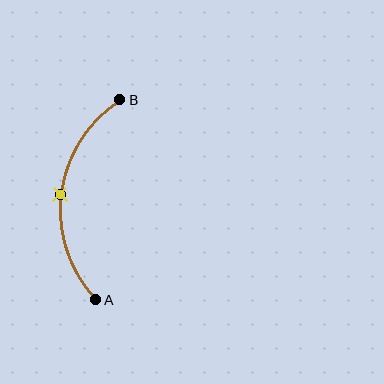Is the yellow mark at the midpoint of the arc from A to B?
Yes. The yellow mark lies on the arc at equal arc-length from both A and B — it is the arc midpoint.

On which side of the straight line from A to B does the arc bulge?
The arc bulges to the left of the straight line connecting A and B.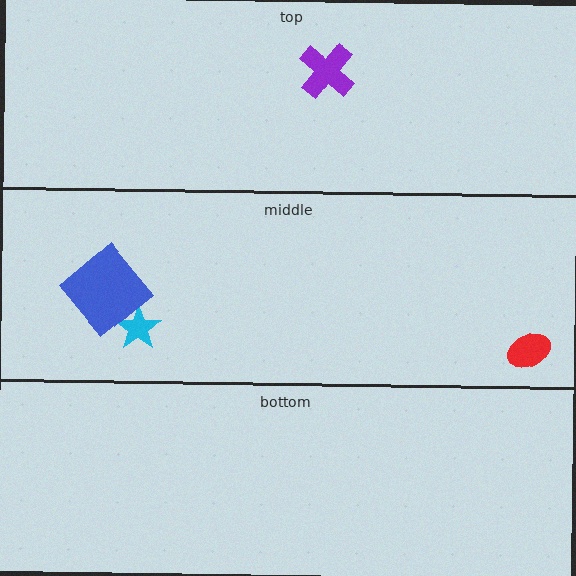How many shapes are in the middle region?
3.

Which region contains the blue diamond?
The middle region.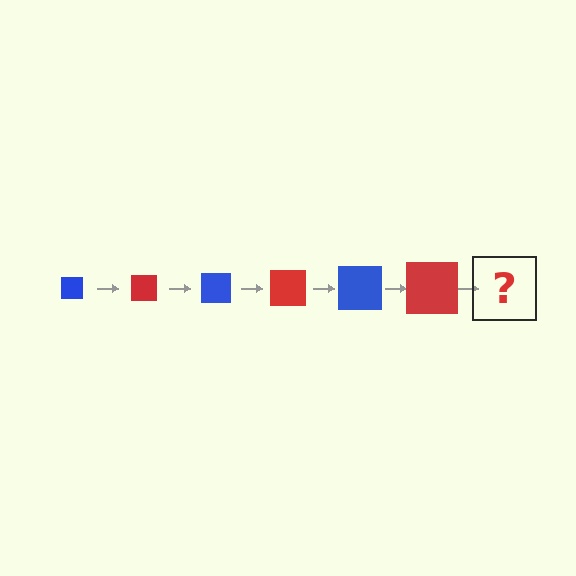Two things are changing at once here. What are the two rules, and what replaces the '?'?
The two rules are that the square grows larger each step and the color cycles through blue and red. The '?' should be a blue square, larger than the previous one.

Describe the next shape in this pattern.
It should be a blue square, larger than the previous one.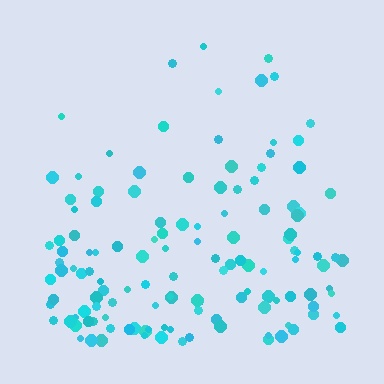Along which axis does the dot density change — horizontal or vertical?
Vertical.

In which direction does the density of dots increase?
From top to bottom, with the bottom side densest.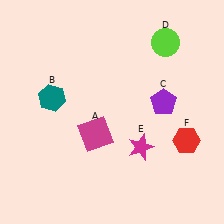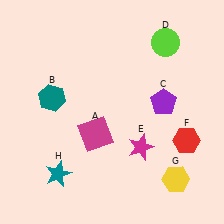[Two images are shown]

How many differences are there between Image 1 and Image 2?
There are 2 differences between the two images.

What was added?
A yellow hexagon (G), a teal star (H) were added in Image 2.